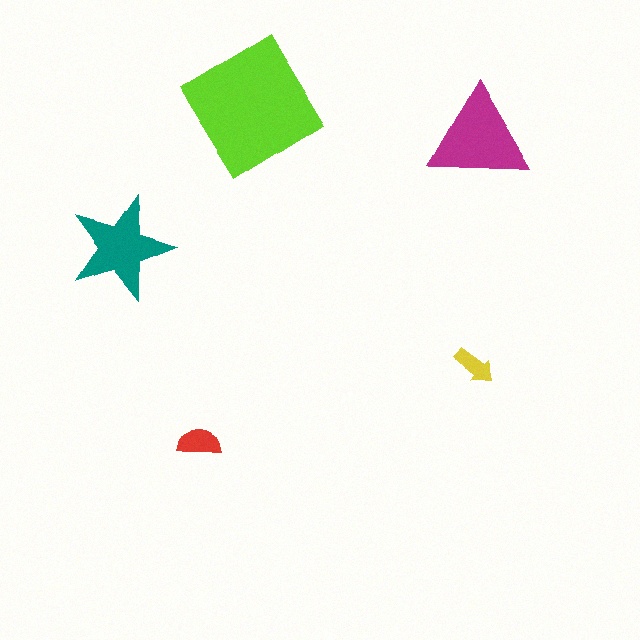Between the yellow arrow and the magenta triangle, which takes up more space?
The magenta triangle.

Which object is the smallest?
The yellow arrow.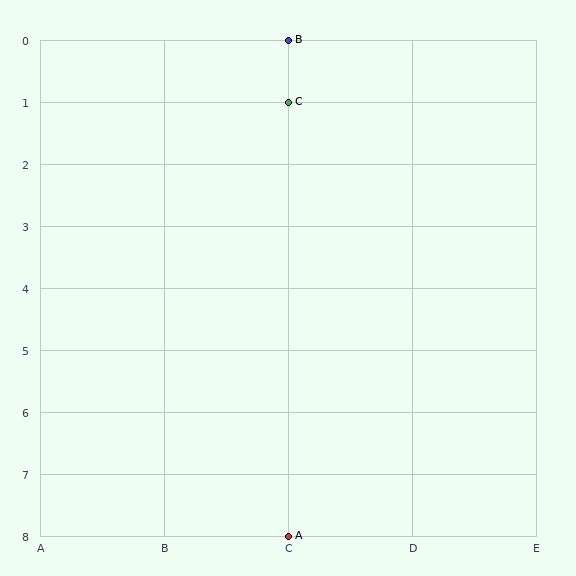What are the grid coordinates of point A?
Point A is at grid coordinates (C, 8).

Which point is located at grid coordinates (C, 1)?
Point C is at (C, 1).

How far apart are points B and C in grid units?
Points B and C are 1 row apart.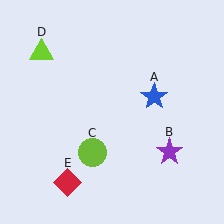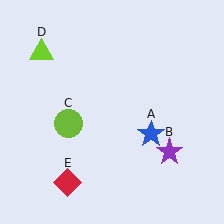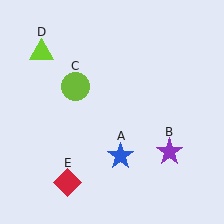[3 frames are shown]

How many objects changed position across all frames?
2 objects changed position: blue star (object A), lime circle (object C).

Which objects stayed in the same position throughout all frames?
Purple star (object B) and lime triangle (object D) and red diamond (object E) remained stationary.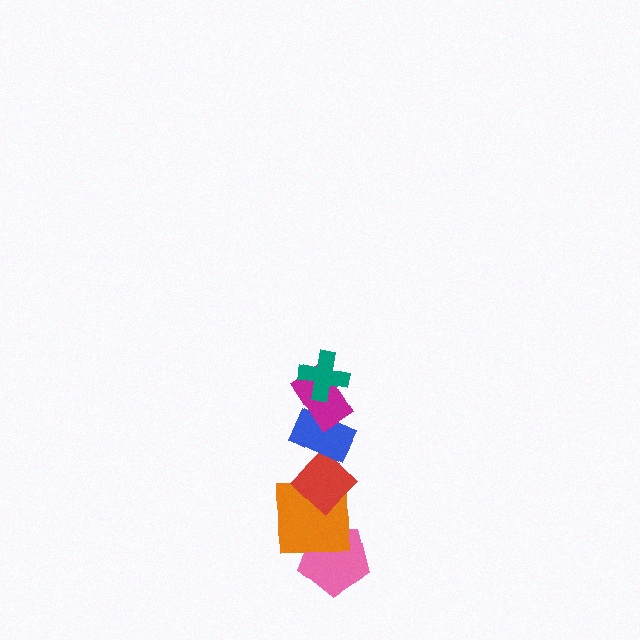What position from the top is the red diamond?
The red diamond is 4th from the top.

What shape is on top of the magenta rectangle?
The teal cross is on top of the magenta rectangle.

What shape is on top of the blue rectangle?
The magenta rectangle is on top of the blue rectangle.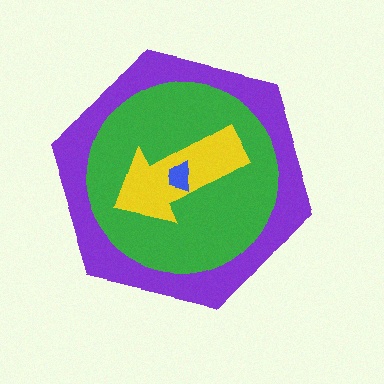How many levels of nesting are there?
4.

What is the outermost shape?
The purple hexagon.